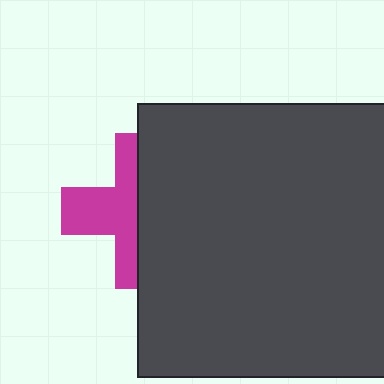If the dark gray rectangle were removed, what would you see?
You would see the complete magenta cross.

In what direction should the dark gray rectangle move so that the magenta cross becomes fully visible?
The dark gray rectangle should move right. That is the shortest direction to clear the overlap and leave the magenta cross fully visible.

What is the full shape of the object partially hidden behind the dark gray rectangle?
The partially hidden object is a magenta cross.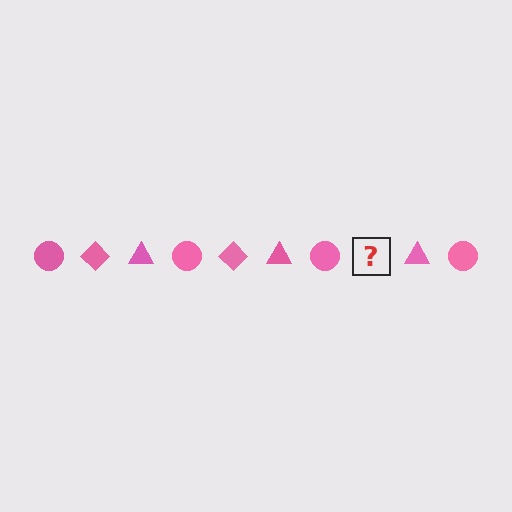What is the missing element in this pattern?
The missing element is a pink diamond.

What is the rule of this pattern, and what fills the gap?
The rule is that the pattern cycles through circle, diamond, triangle shapes in pink. The gap should be filled with a pink diamond.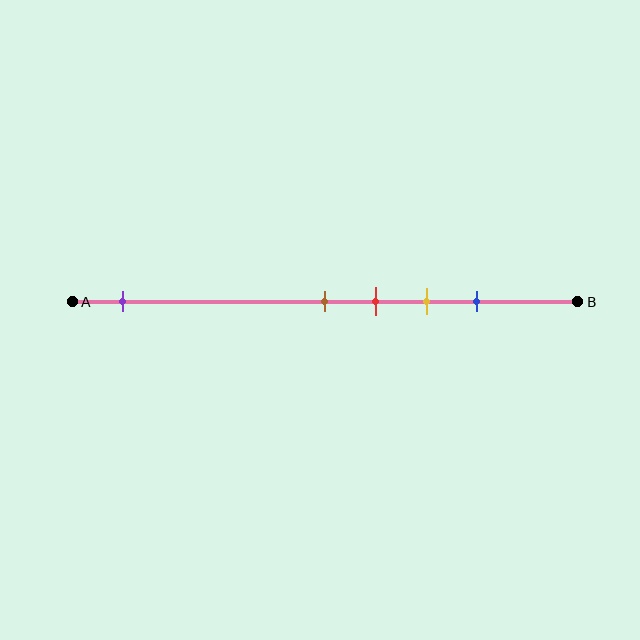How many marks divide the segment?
There are 5 marks dividing the segment.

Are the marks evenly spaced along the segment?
No, the marks are not evenly spaced.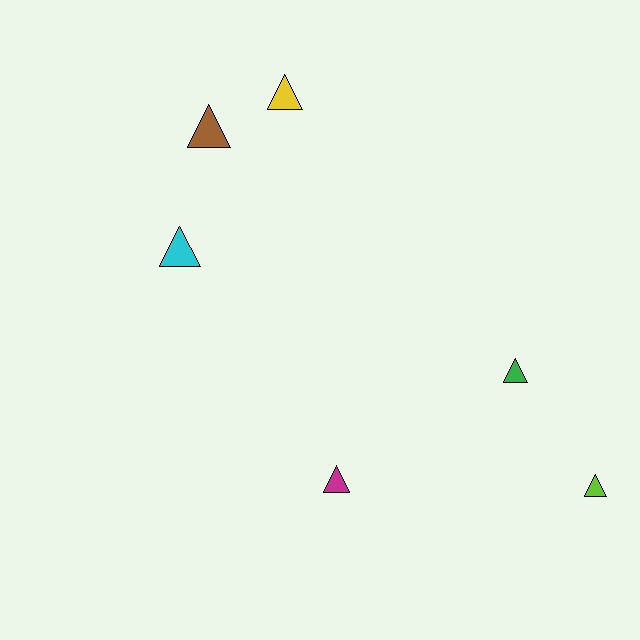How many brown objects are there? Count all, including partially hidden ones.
There is 1 brown object.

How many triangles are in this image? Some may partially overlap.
There are 6 triangles.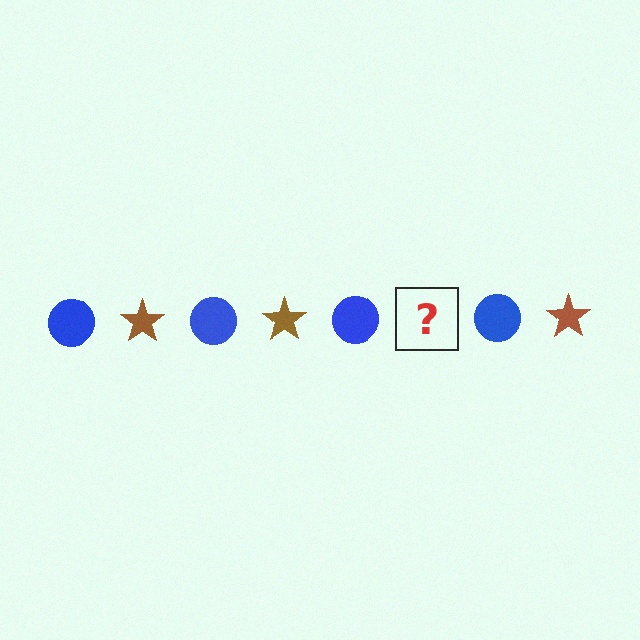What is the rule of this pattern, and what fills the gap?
The rule is that the pattern alternates between blue circle and brown star. The gap should be filled with a brown star.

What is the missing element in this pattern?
The missing element is a brown star.